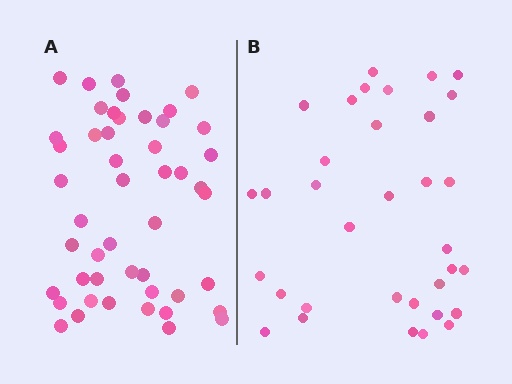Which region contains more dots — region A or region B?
Region A (the left region) has more dots.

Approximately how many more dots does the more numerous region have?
Region A has approximately 15 more dots than region B.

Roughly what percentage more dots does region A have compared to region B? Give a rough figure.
About 40% more.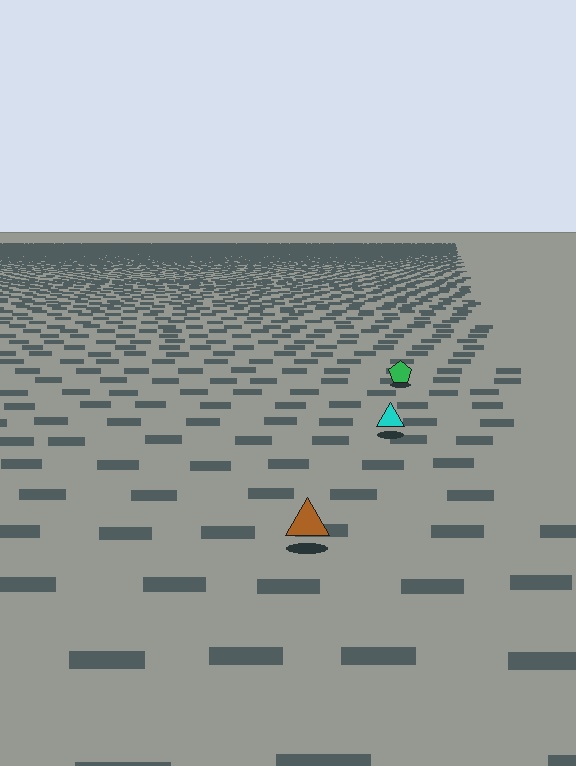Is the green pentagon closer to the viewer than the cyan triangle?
No. The cyan triangle is closer — you can tell from the texture gradient: the ground texture is coarser near it.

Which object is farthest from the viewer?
The green pentagon is farthest from the viewer. It appears smaller and the ground texture around it is denser.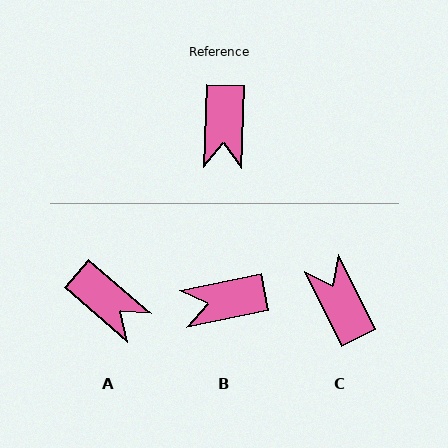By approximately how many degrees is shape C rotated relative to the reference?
Approximately 151 degrees clockwise.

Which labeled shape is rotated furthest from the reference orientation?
C, about 151 degrees away.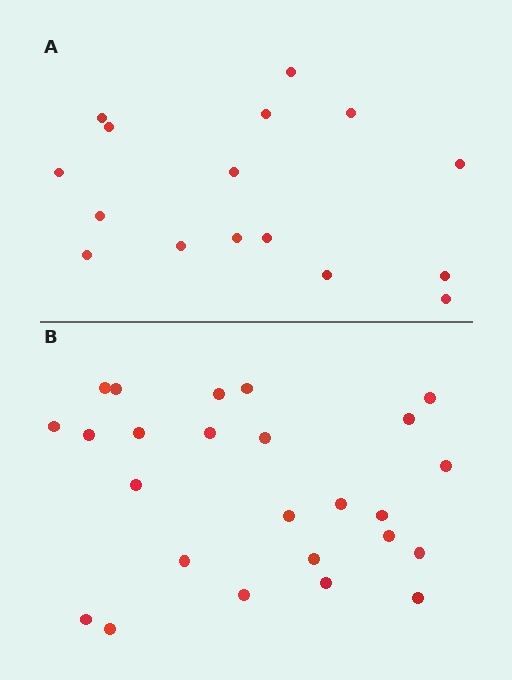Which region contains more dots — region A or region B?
Region B (the bottom region) has more dots.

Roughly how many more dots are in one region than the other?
Region B has roughly 8 or so more dots than region A.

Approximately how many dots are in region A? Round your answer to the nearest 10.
About 20 dots. (The exact count is 16, which rounds to 20.)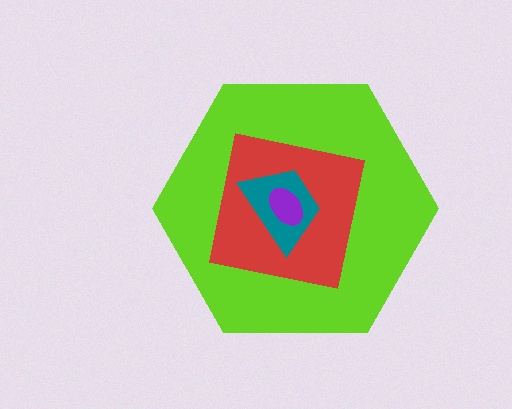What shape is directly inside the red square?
The teal trapezoid.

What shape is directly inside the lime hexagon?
The red square.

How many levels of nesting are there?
4.